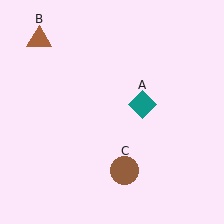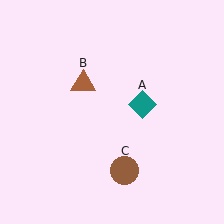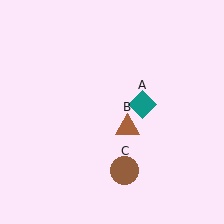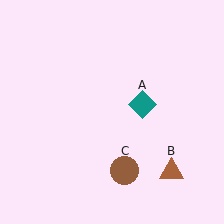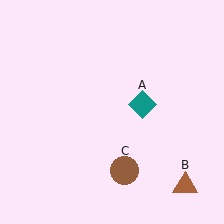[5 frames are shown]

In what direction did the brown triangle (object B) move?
The brown triangle (object B) moved down and to the right.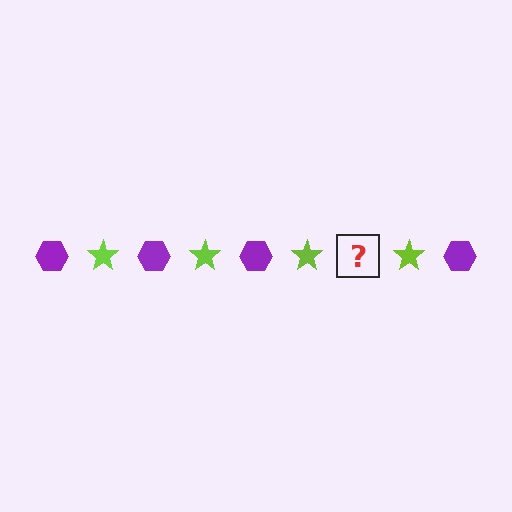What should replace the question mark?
The question mark should be replaced with a purple hexagon.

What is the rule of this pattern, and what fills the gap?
The rule is that the pattern alternates between purple hexagon and lime star. The gap should be filled with a purple hexagon.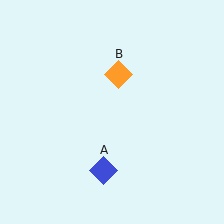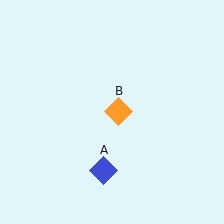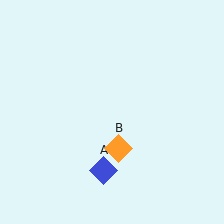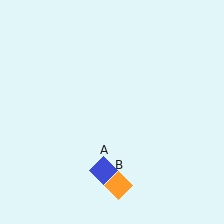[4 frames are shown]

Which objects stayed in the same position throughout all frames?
Blue diamond (object A) remained stationary.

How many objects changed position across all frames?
1 object changed position: orange diamond (object B).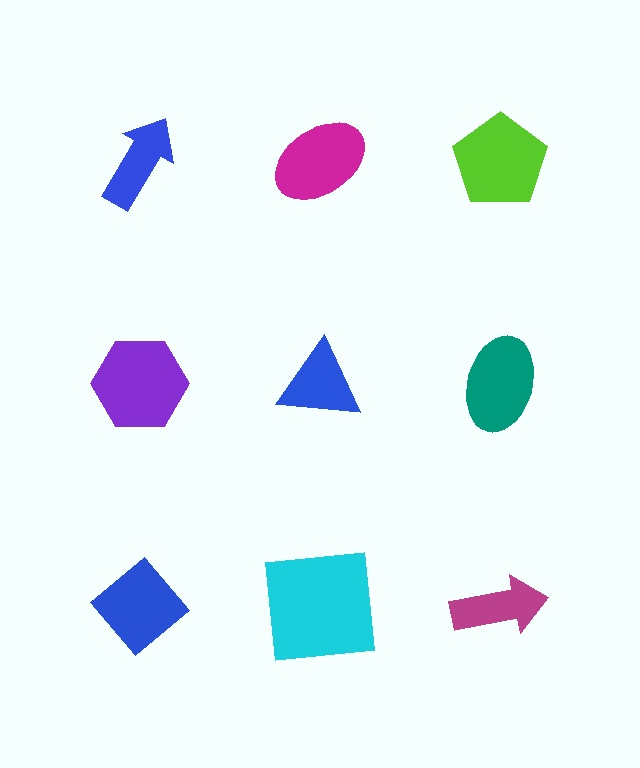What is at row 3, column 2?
A cyan square.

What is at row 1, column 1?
A blue arrow.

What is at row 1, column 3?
A lime pentagon.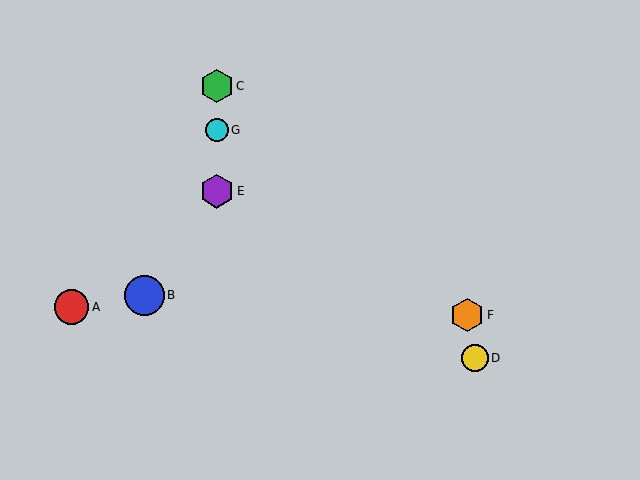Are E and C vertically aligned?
Yes, both are at x≈217.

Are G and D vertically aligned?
No, G is at x≈217 and D is at x≈475.